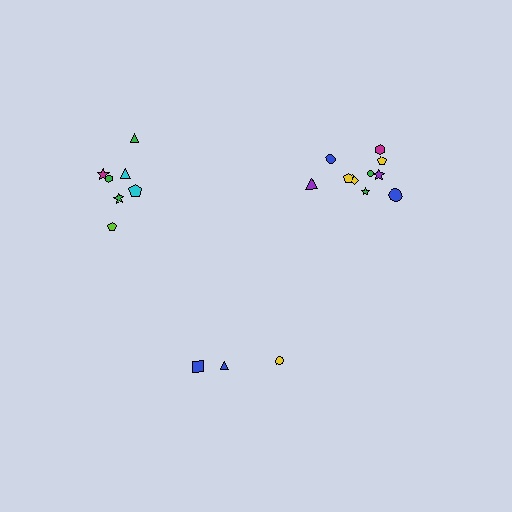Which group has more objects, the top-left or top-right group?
The top-right group.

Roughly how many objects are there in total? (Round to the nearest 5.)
Roughly 20 objects in total.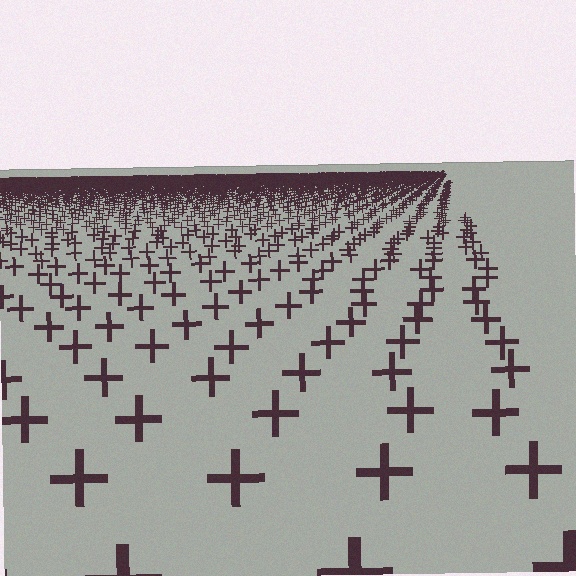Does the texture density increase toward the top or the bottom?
Density increases toward the top.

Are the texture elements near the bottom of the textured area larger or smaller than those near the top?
Larger. Near the bottom, elements are closer to the viewer and appear at a bigger on-screen size.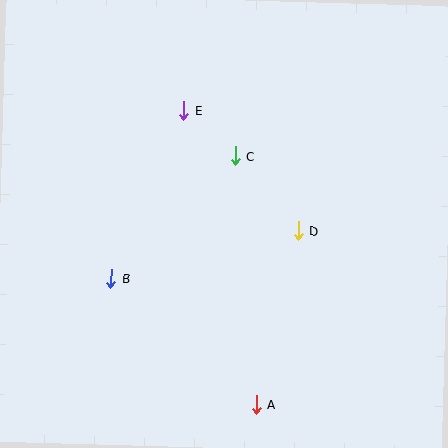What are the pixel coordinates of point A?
Point A is at (256, 405).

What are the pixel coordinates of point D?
Point D is at (298, 231).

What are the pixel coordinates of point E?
Point E is at (184, 111).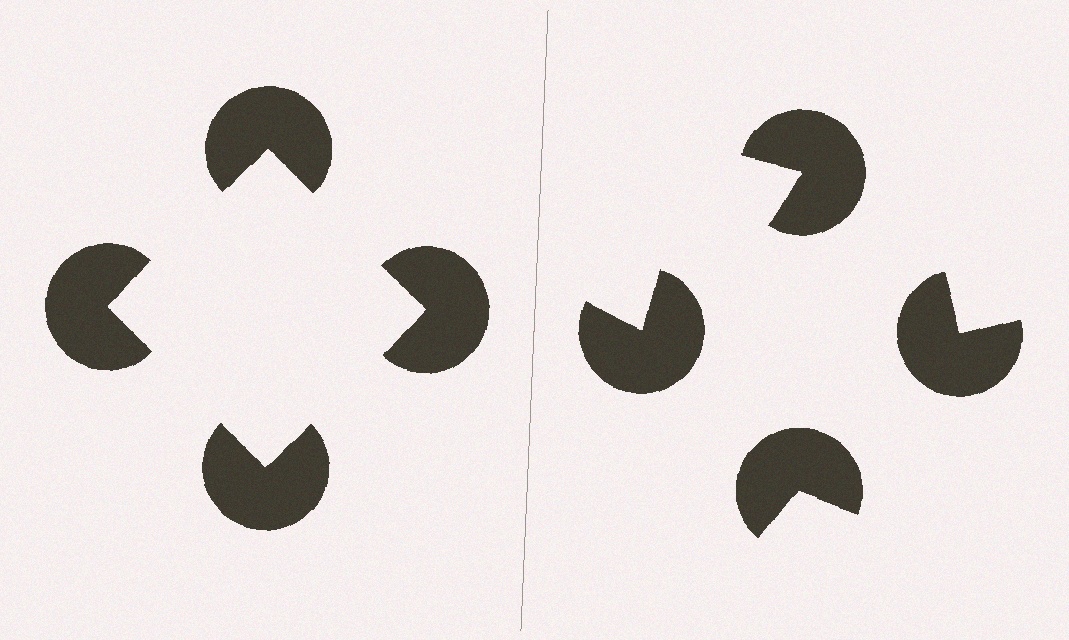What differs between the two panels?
The pac-man discs are positioned identically on both sides; only the wedge orientations differ. On the left they align to a square; on the right they are misaligned.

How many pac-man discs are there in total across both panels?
8 — 4 on each side.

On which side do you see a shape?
An illusory square appears on the left side. On the right side the wedge cuts are rotated, so no coherent shape forms.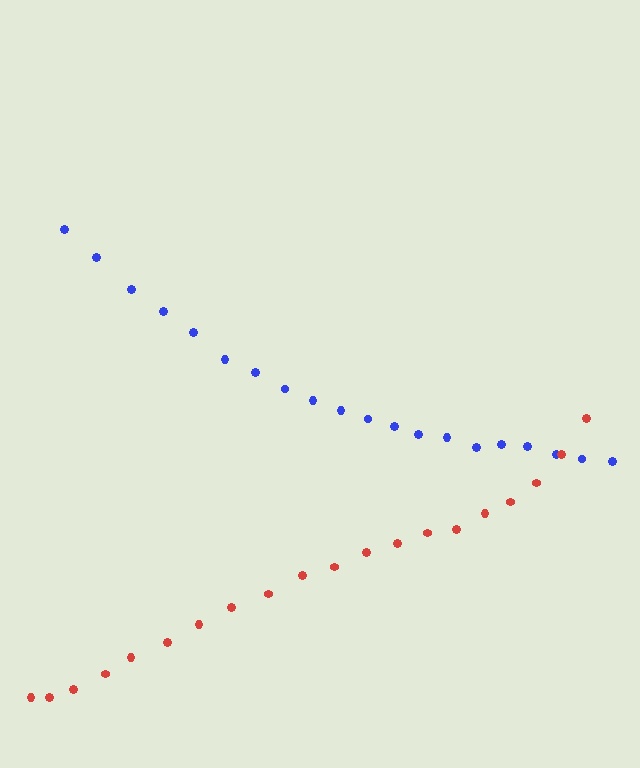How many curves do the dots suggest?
There are 2 distinct paths.